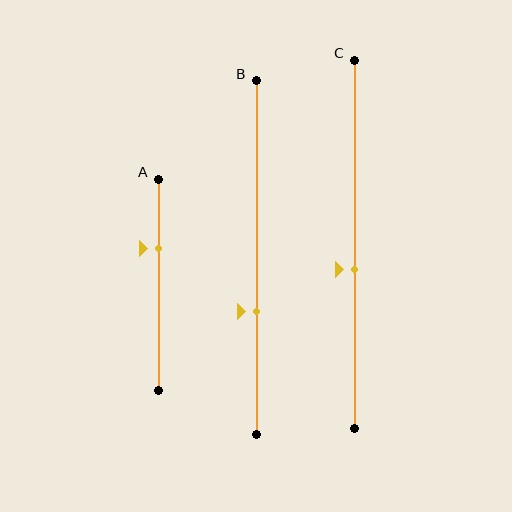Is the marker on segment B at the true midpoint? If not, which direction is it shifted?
No, the marker on segment B is shifted downward by about 15% of the segment length.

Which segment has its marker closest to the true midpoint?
Segment C has its marker closest to the true midpoint.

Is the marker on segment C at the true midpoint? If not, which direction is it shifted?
No, the marker on segment C is shifted downward by about 7% of the segment length.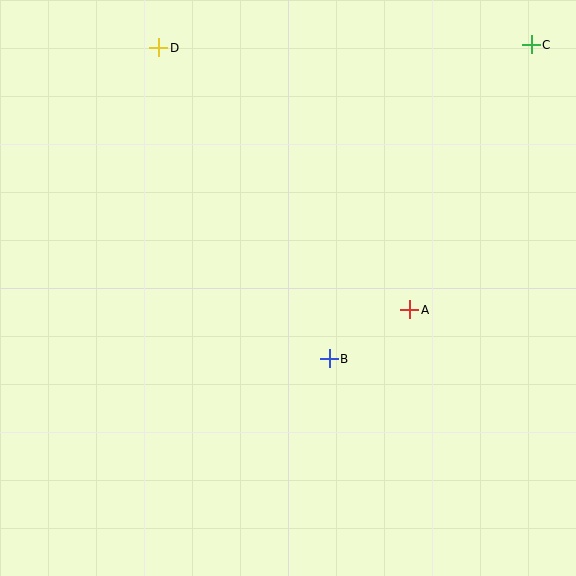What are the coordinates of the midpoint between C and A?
The midpoint between C and A is at (470, 177).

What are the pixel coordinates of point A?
Point A is at (410, 310).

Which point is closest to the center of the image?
Point B at (329, 359) is closest to the center.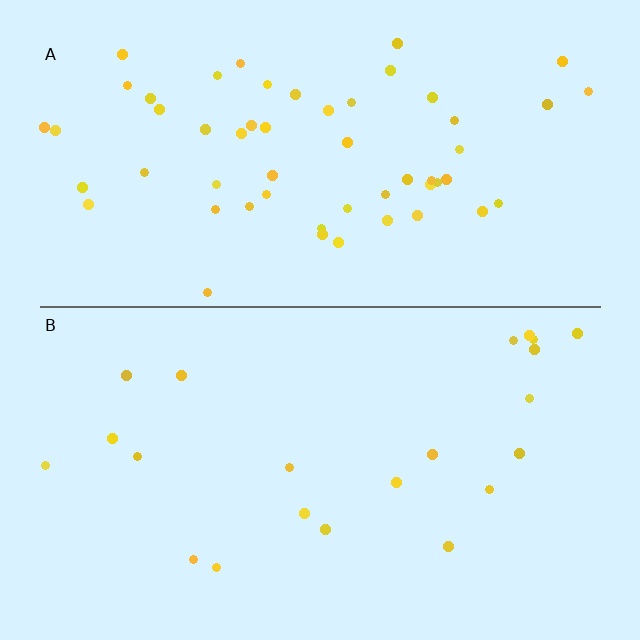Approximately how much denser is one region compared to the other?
Approximately 2.5× — region A over region B.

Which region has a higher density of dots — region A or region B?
A (the top).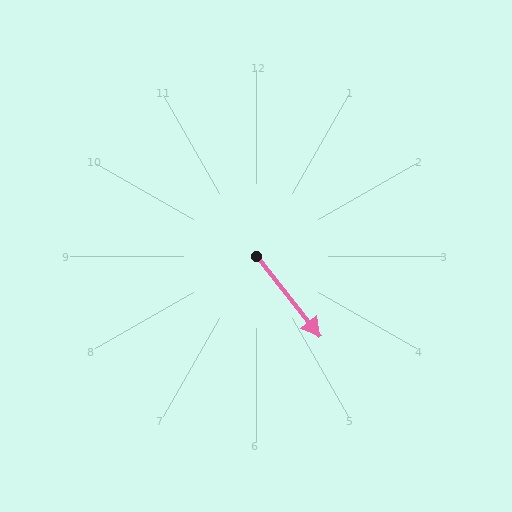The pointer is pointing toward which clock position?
Roughly 5 o'clock.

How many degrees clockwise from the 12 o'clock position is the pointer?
Approximately 142 degrees.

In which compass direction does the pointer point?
Southeast.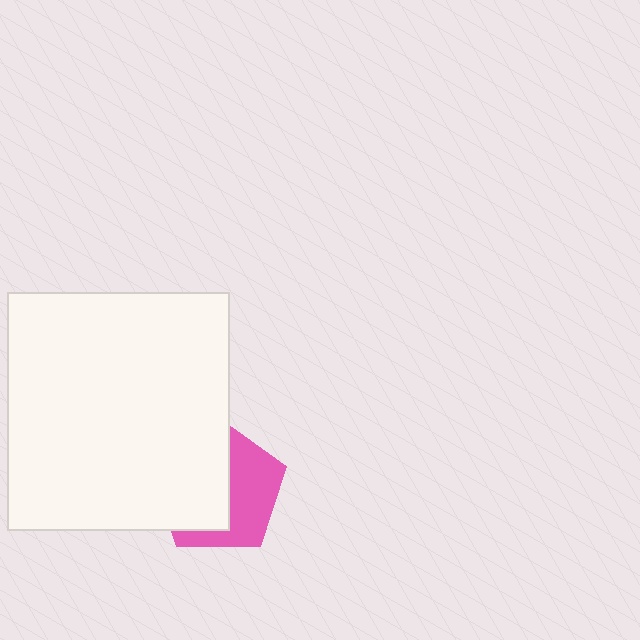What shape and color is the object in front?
The object in front is a white rectangle.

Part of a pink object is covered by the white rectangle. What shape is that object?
It is a pentagon.